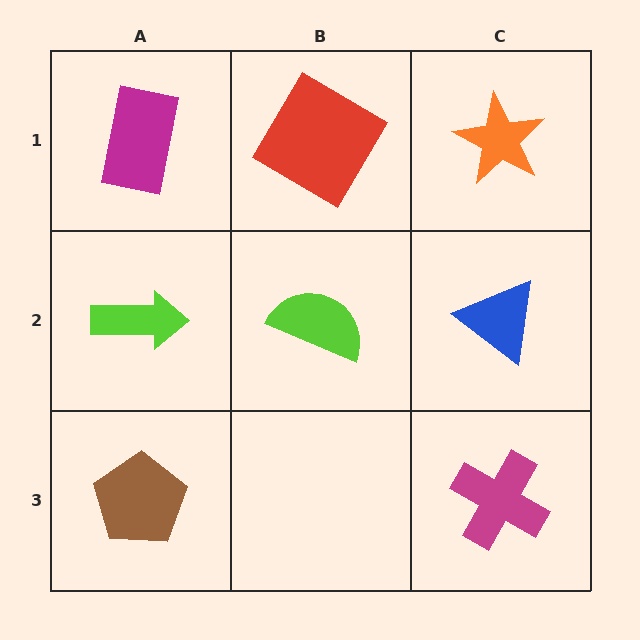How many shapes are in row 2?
3 shapes.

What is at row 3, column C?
A magenta cross.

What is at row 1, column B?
A red diamond.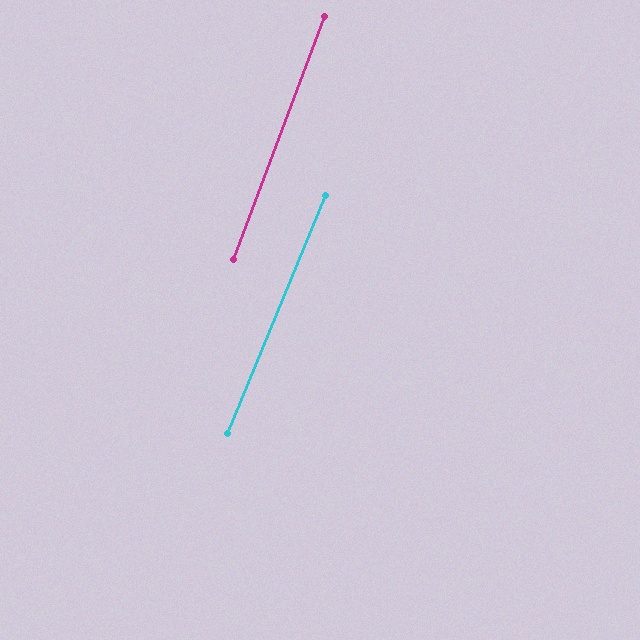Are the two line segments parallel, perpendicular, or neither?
Parallel — their directions differ by only 1.9°.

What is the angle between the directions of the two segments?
Approximately 2 degrees.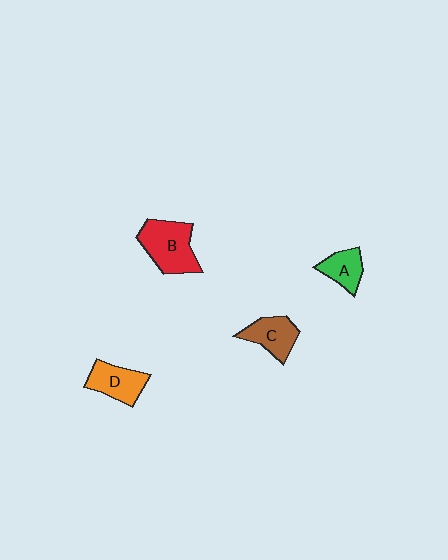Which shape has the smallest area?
Shape A (green).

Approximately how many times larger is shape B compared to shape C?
Approximately 1.5 times.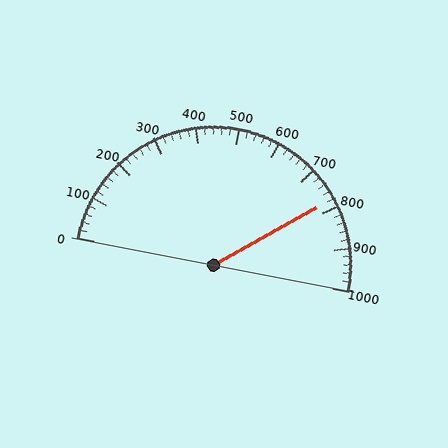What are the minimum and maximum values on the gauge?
The gauge ranges from 0 to 1000.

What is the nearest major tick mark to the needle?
The nearest major tick mark is 800.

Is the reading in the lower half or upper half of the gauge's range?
The reading is in the upper half of the range (0 to 1000).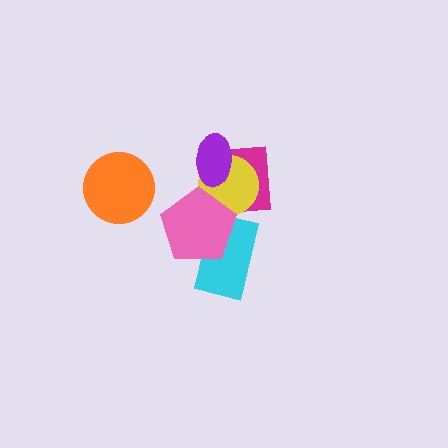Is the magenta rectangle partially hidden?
Yes, it is partially covered by another shape.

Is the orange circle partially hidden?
No, no other shape covers it.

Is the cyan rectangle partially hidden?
Yes, it is partially covered by another shape.